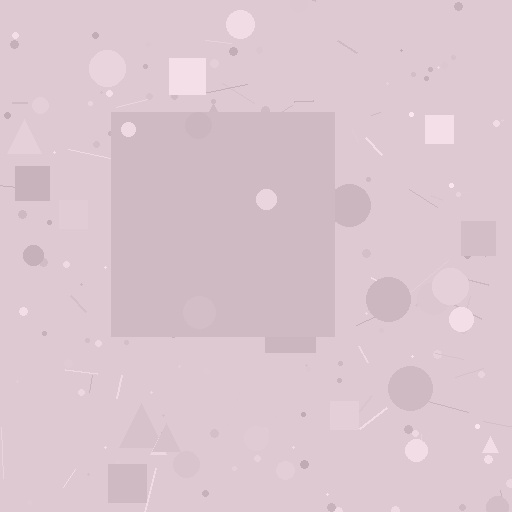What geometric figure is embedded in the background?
A square is embedded in the background.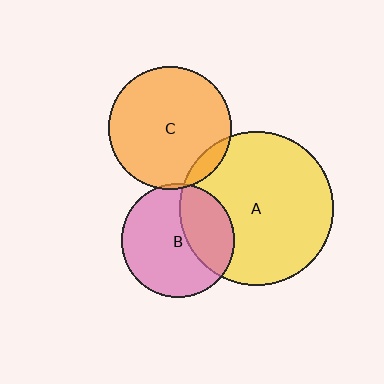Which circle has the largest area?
Circle A (yellow).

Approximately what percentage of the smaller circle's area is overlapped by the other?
Approximately 10%.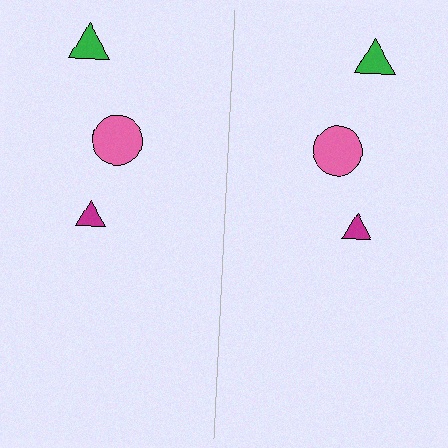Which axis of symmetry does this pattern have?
The pattern has a vertical axis of symmetry running through the center of the image.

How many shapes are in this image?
There are 6 shapes in this image.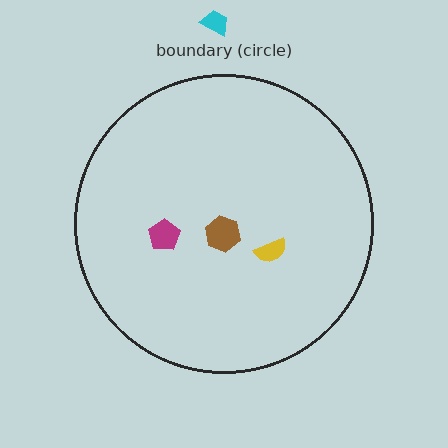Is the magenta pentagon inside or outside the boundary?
Inside.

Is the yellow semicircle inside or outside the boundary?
Inside.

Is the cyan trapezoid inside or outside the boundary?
Outside.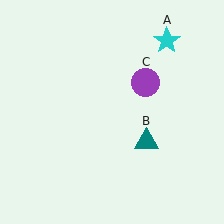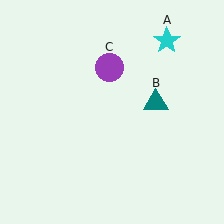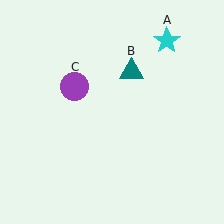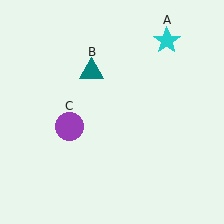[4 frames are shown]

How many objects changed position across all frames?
2 objects changed position: teal triangle (object B), purple circle (object C).